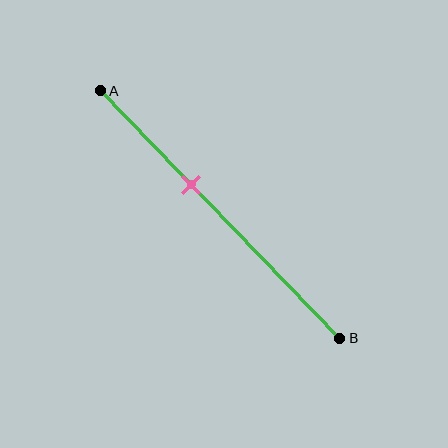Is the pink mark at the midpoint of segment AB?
No, the mark is at about 40% from A, not at the 50% midpoint.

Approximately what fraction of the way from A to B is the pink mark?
The pink mark is approximately 40% of the way from A to B.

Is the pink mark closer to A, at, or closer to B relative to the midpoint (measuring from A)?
The pink mark is closer to point A than the midpoint of segment AB.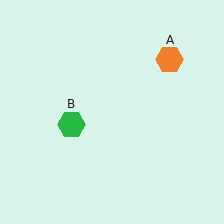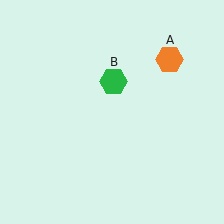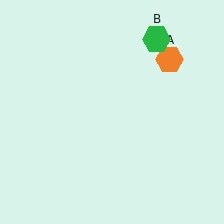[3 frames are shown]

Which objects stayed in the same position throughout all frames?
Orange hexagon (object A) remained stationary.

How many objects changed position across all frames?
1 object changed position: green hexagon (object B).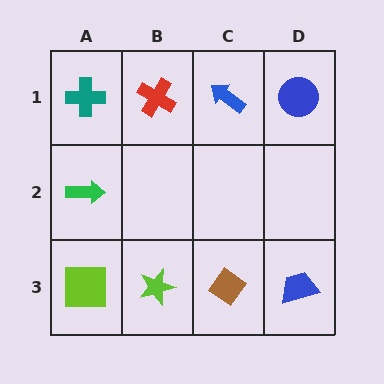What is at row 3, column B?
A lime star.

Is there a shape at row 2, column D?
No, that cell is empty.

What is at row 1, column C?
A blue arrow.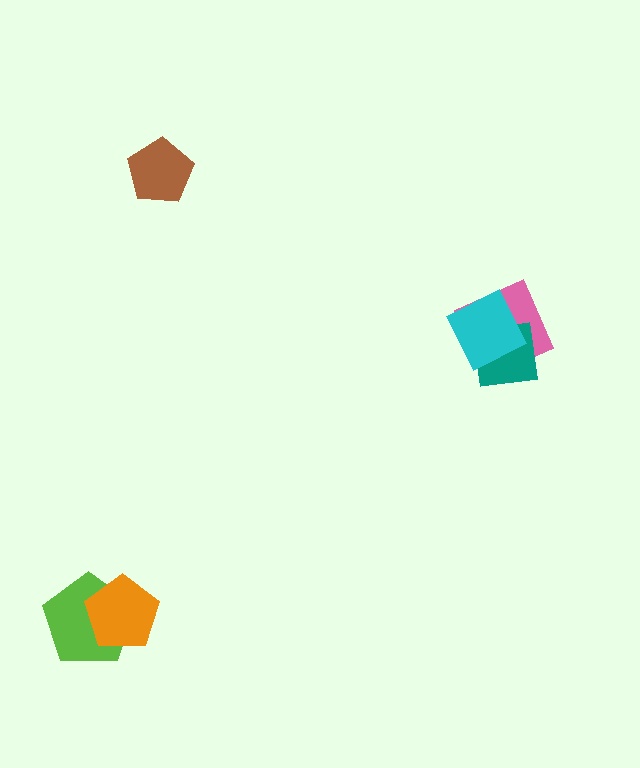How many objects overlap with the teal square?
2 objects overlap with the teal square.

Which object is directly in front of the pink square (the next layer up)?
The teal square is directly in front of the pink square.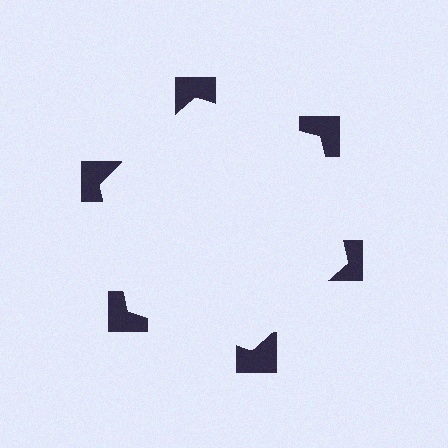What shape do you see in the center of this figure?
An illusory hexagon — its edges are inferred from the aligned wedge cuts in the notched squares, not physically drawn.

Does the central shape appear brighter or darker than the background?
It typically appears slightly brighter than the background, even though no actual brightness change is drawn.